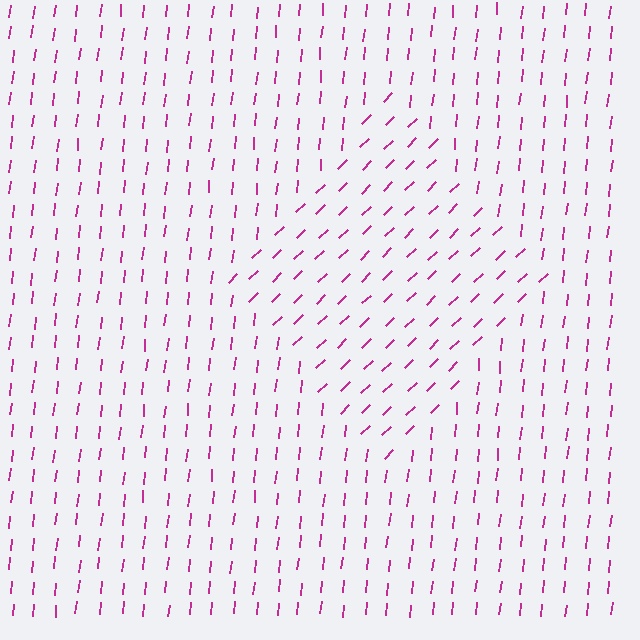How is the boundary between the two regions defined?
The boundary is defined purely by a change in line orientation (approximately 40 degrees difference). All lines are the same color and thickness.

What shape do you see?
I see a diamond.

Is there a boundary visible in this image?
Yes, there is a texture boundary formed by a change in line orientation.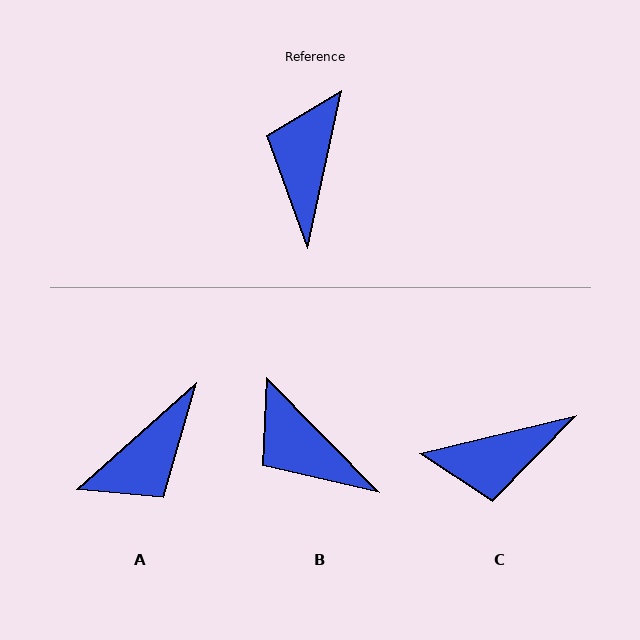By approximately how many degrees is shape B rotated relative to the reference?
Approximately 57 degrees counter-clockwise.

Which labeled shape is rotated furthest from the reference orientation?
A, about 144 degrees away.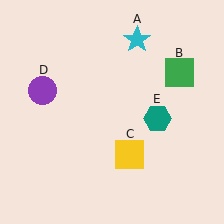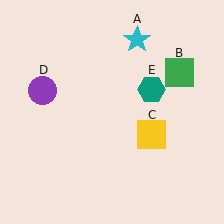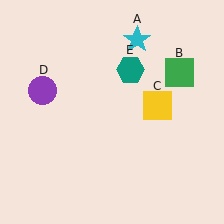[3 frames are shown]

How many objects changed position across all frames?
2 objects changed position: yellow square (object C), teal hexagon (object E).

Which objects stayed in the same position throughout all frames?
Cyan star (object A) and green square (object B) and purple circle (object D) remained stationary.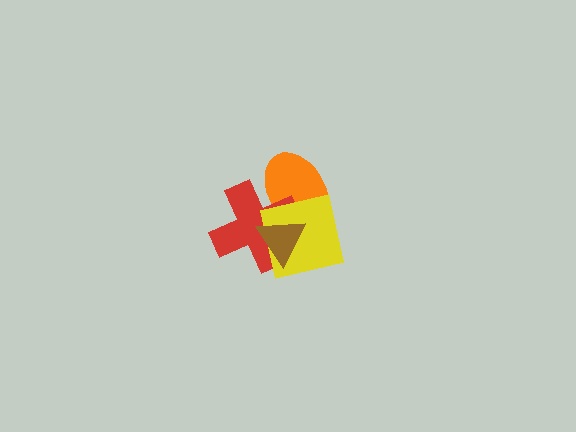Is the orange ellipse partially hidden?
Yes, it is partially covered by another shape.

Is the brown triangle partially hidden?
No, no other shape covers it.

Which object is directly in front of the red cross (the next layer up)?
The yellow square is directly in front of the red cross.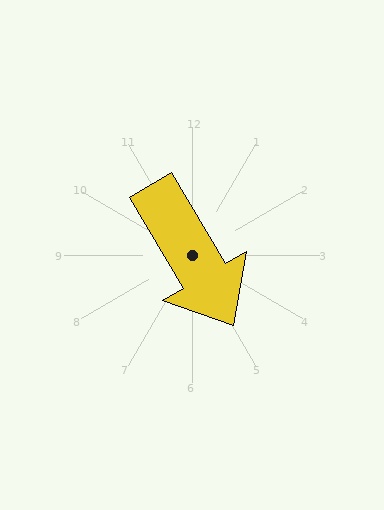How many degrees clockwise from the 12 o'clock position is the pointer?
Approximately 150 degrees.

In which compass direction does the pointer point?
Southeast.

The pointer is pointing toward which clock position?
Roughly 5 o'clock.